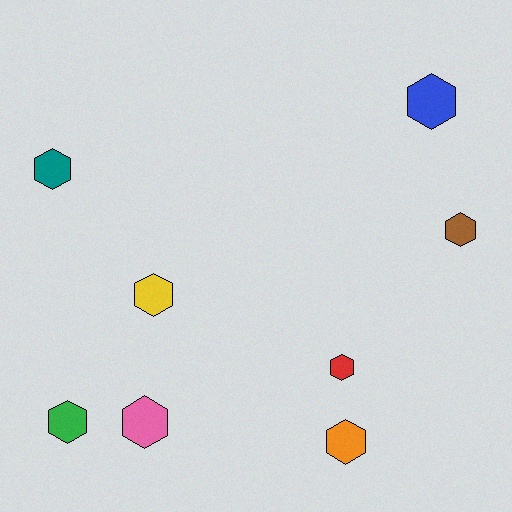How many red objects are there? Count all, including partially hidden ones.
There is 1 red object.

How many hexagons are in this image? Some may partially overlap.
There are 8 hexagons.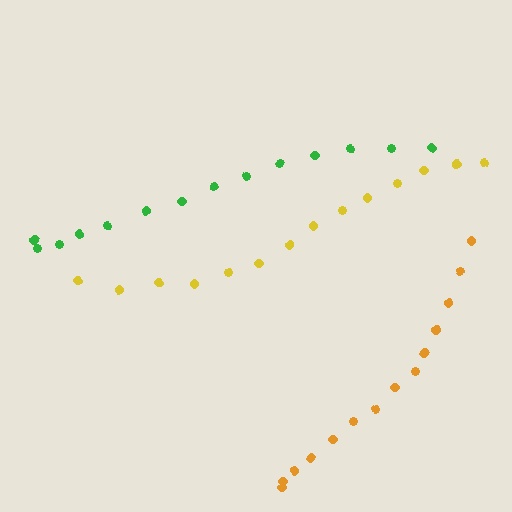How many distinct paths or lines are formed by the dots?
There are 3 distinct paths.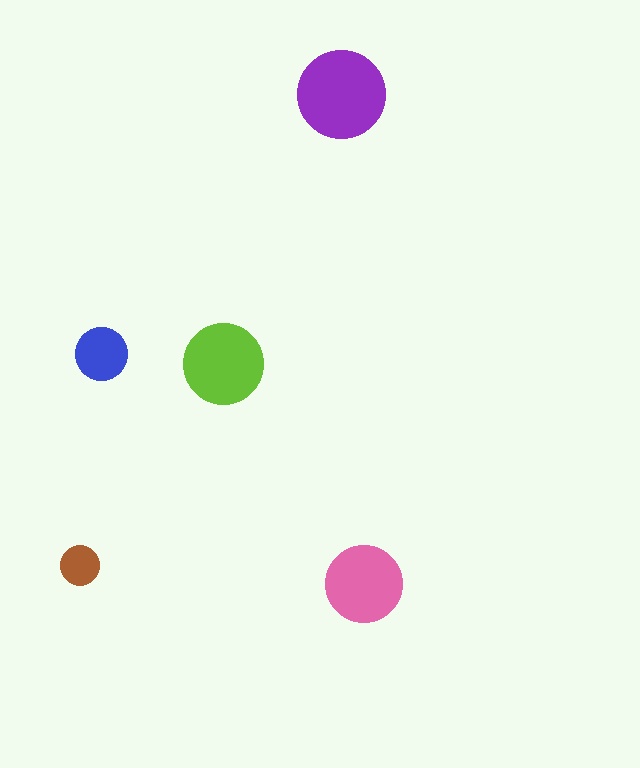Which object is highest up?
The purple circle is topmost.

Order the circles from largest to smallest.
the purple one, the lime one, the pink one, the blue one, the brown one.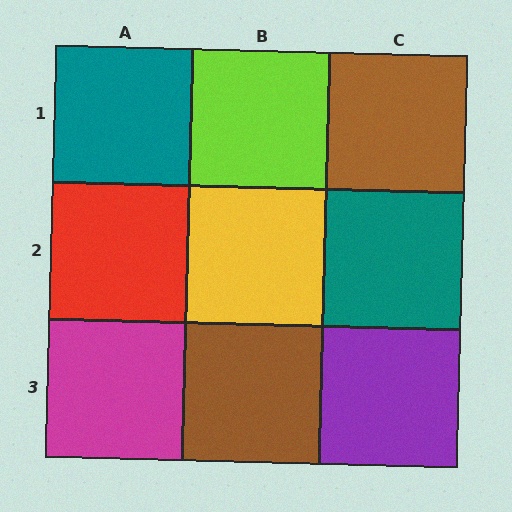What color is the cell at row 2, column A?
Red.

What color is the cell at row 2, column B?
Yellow.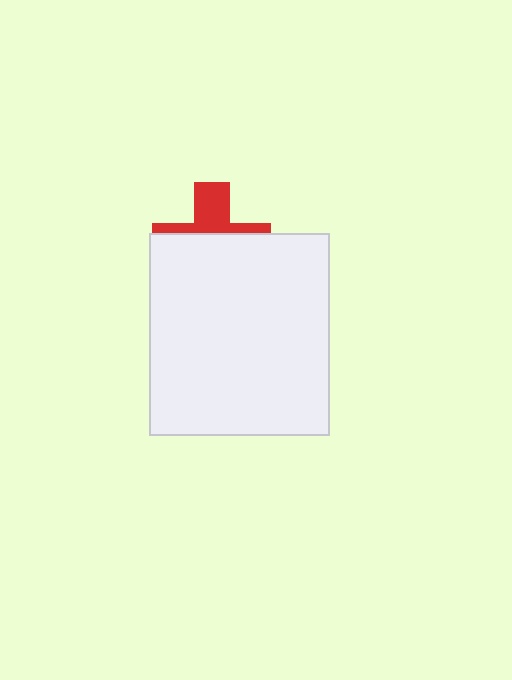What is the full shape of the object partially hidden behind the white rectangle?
The partially hidden object is a red cross.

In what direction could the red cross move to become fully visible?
The red cross could move up. That would shift it out from behind the white rectangle entirely.